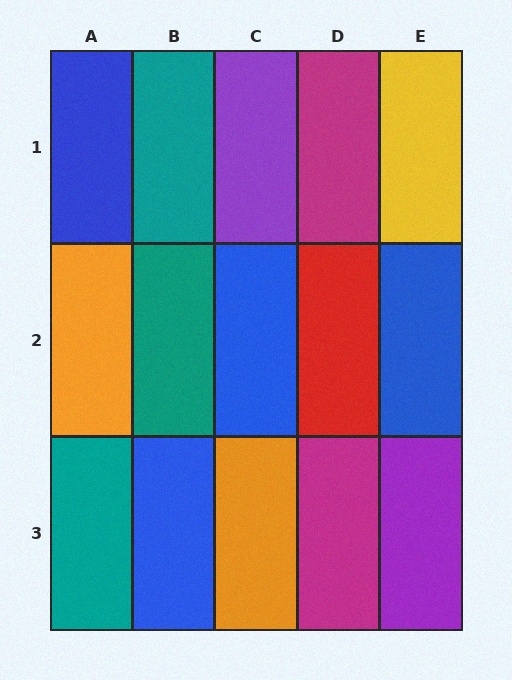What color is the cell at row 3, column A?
Teal.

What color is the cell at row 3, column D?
Magenta.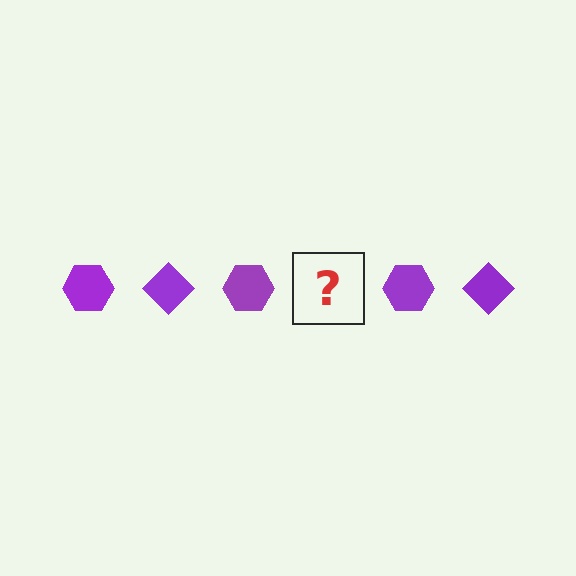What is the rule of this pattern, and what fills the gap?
The rule is that the pattern cycles through hexagon, diamond shapes in purple. The gap should be filled with a purple diamond.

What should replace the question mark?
The question mark should be replaced with a purple diamond.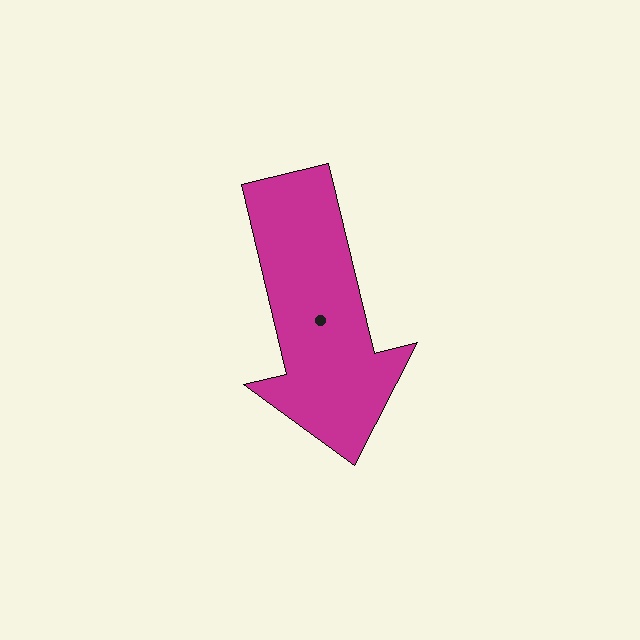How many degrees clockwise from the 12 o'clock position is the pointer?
Approximately 167 degrees.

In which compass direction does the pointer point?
South.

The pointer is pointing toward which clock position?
Roughly 6 o'clock.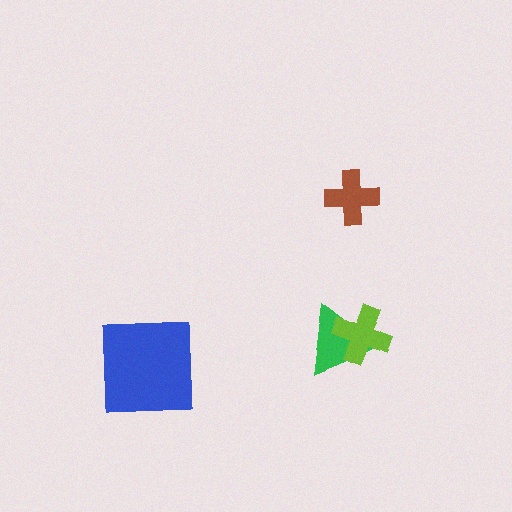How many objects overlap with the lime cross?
1 object overlaps with the lime cross.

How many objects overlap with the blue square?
0 objects overlap with the blue square.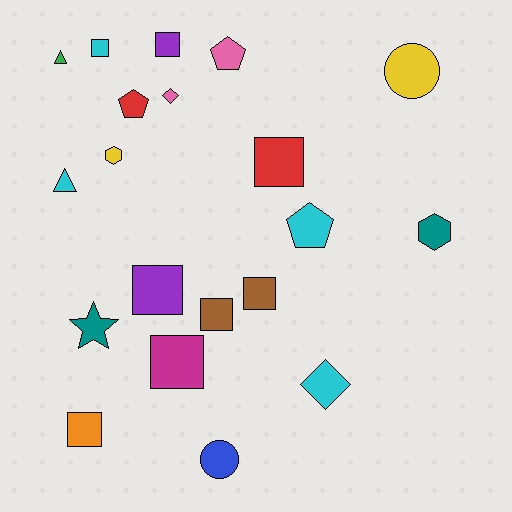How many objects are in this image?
There are 20 objects.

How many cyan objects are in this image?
There are 4 cyan objects.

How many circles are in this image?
There are 2 circles.